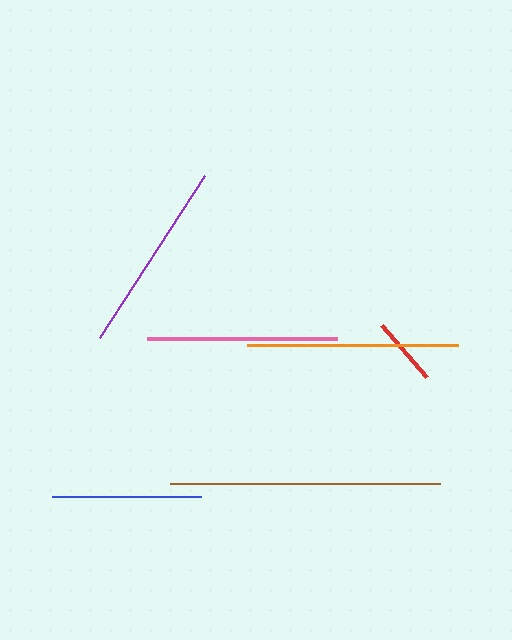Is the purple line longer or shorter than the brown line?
The brown line is longer than the purple line.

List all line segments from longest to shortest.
From longest to shortest: brown, orange, purple, pink, blue, red.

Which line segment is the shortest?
The red line is the shortest at approximately 69 pixels.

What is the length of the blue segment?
The blue segment is approximately 149 pixels long.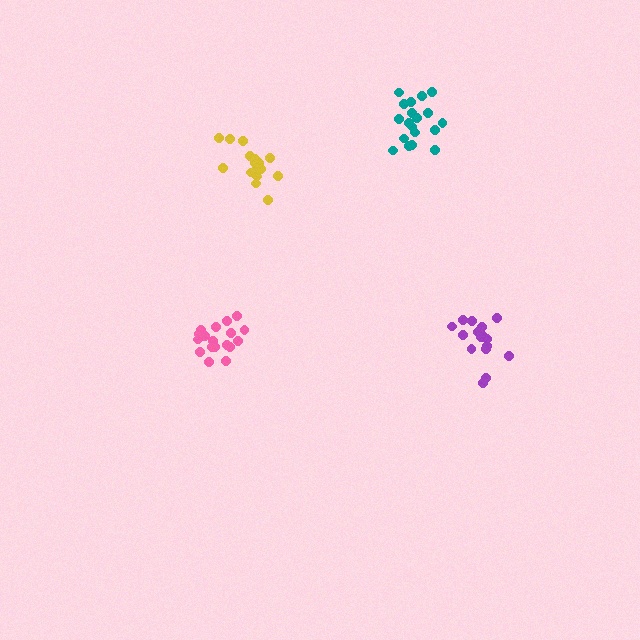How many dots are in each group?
Group 1: 19 dots, Group 2: 16 dots, Group 3: 17 dots, Group 4: 19 dots (71 total).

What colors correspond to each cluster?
The clusters are colored: pink, yellow, purple, teal.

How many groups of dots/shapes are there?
There are 4 groups.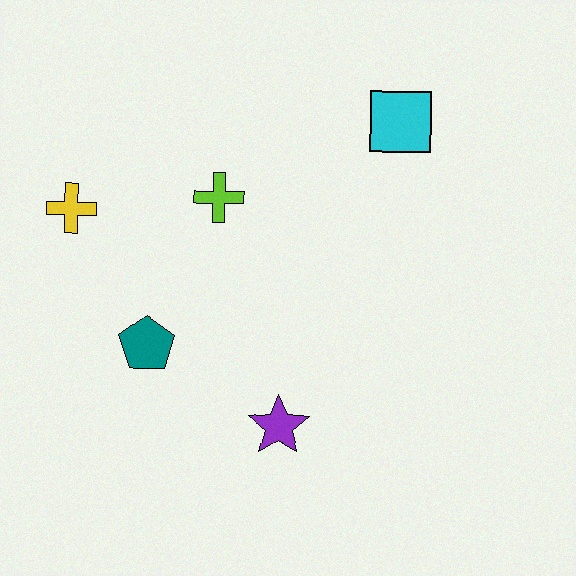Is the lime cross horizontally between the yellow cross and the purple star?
Yes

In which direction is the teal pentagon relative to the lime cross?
The teal pentagon is below the lime cross.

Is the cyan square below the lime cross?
No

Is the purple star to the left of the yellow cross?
No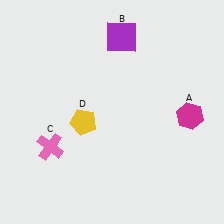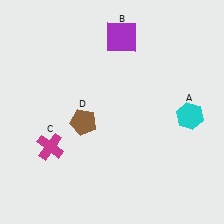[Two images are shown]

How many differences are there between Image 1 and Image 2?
There are 3 differences between the two images.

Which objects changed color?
A changed from magenta to cyan. C changed from pink to magenta. D changed from yellow to brown.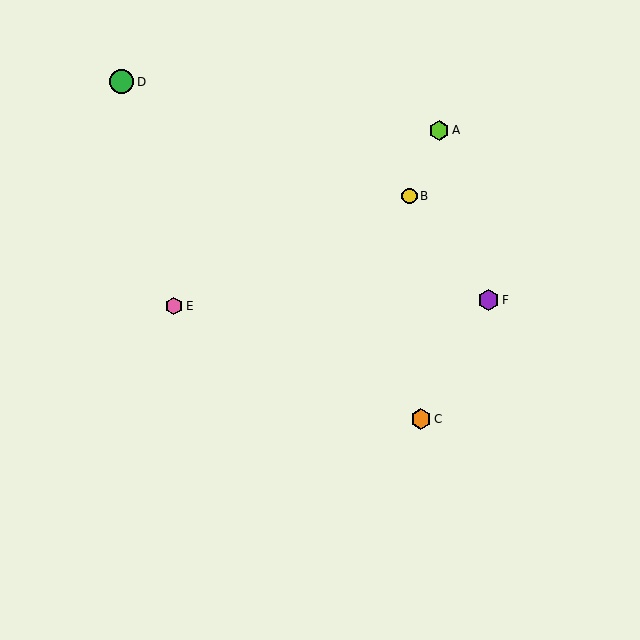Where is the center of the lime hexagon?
The center of the lime hexagon is at (439, 130).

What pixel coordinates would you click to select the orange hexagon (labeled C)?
Click at (421, 419) to select the orange hexagon C.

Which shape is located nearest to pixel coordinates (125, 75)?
The green circle (labeled D) at (121, 82) is nearest to that location.